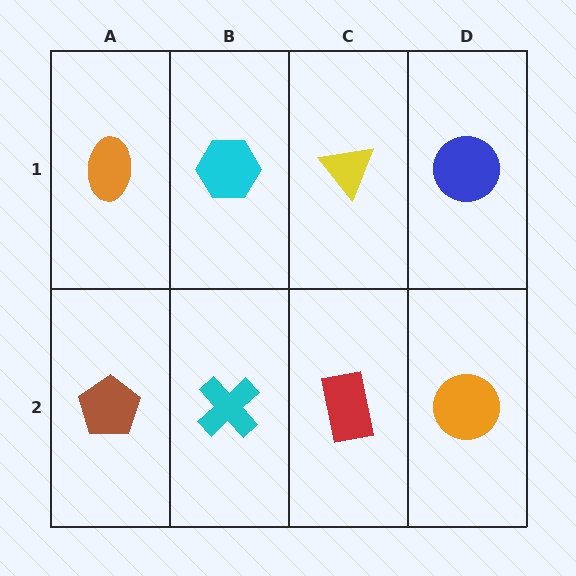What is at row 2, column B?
A cyan cross.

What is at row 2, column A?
A brown pentagon.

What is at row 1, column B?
A cyan hexagon.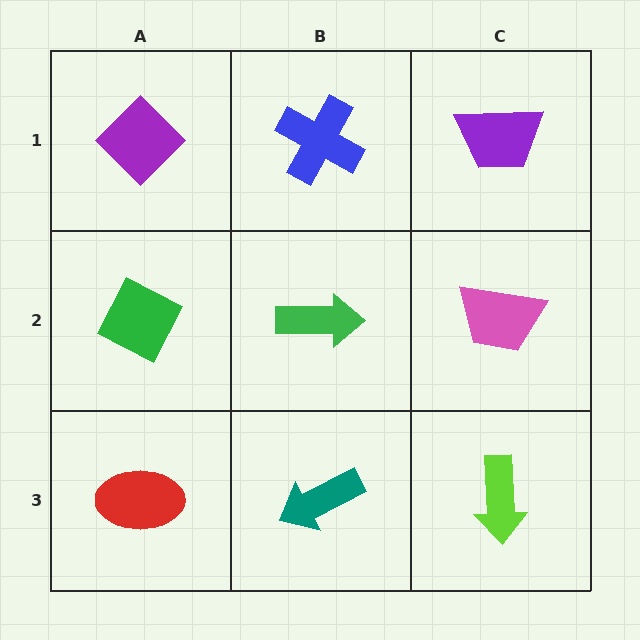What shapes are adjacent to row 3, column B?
A green arrow (row 2, column B), a red ellipse (row 3, column A), a lime arrow (row 3, column C).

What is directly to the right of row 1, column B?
A purple trapezoid.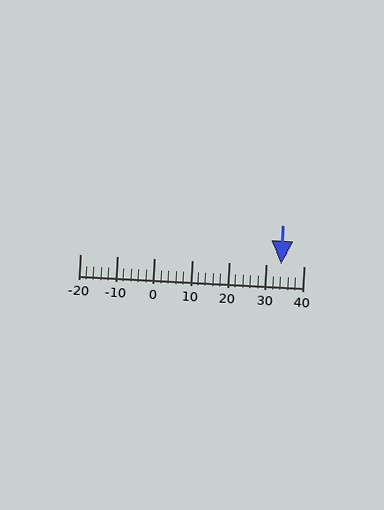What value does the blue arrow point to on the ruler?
The blue arrow points to approximately 34.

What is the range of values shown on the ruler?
The ruler shows values from -20 to 40.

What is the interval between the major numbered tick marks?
The major tick marks are spaced 10 units apart.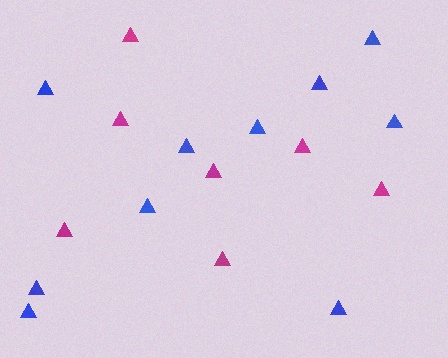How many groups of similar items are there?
There are 2 groups: one group of magenta triangles (7) and one group of blue triangles (10).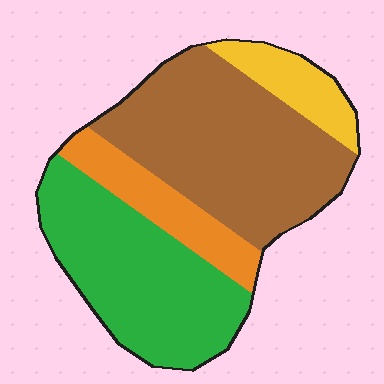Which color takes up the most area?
Brown, at roughly 40%.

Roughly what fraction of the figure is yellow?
Yellow takes up about one tenth (1/10) of the figure.